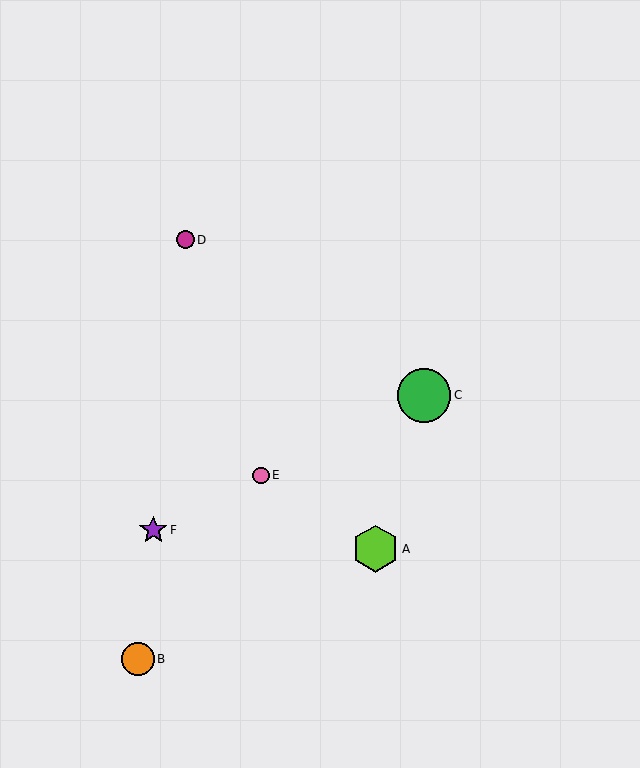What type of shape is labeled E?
Shape E is a pink circle.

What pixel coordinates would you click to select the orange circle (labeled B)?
Click at (138, 659) to select the orange circle B.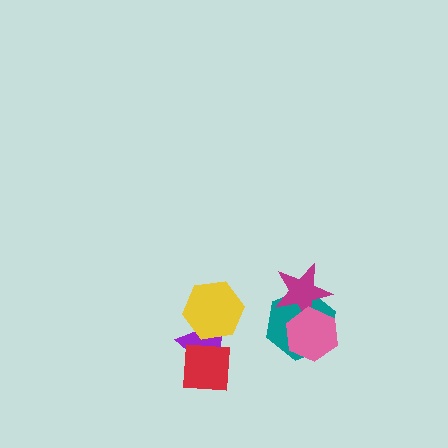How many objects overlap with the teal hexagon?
2 objects overlap with the teal hexagon.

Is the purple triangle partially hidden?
Yes, it is partially covered by another shape.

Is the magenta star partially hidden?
Yes, it is partially covered by another shape.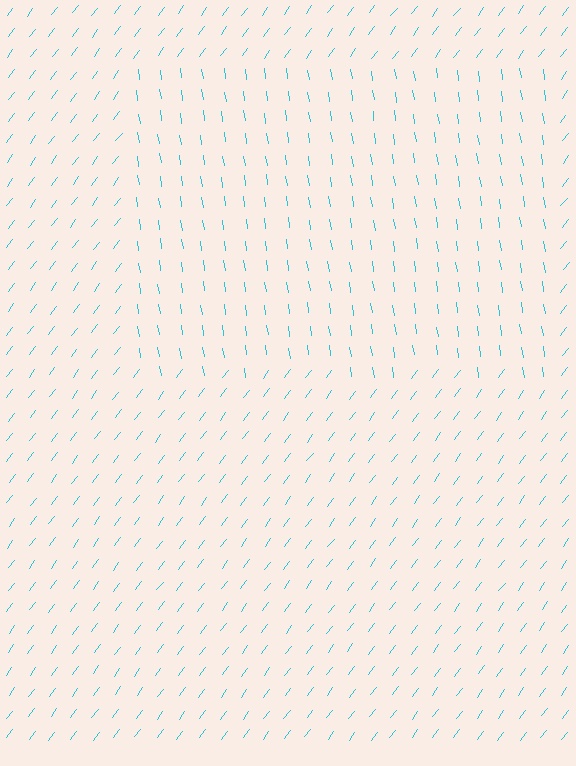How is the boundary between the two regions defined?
The boundary is defined purely by a change in line orientation (approximately 45 degrees difference). All lines are the same color and thickness.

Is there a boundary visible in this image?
Yes, there is a texture boundary formed by a change in line orientation.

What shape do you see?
I see a rectangle.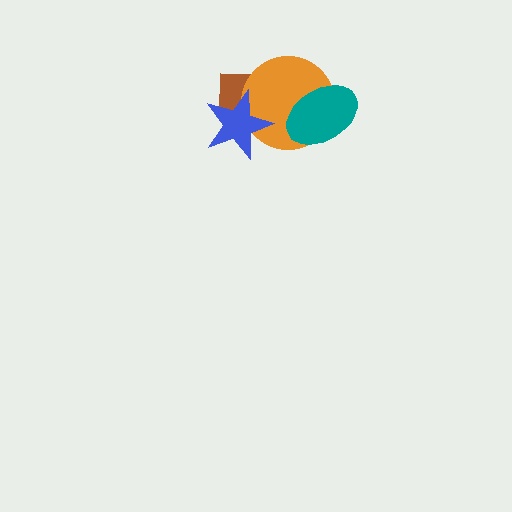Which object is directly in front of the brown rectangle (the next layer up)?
The orange circle is directly in front of the brown rectangle.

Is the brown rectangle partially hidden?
Yes, it is partially covered by another shape.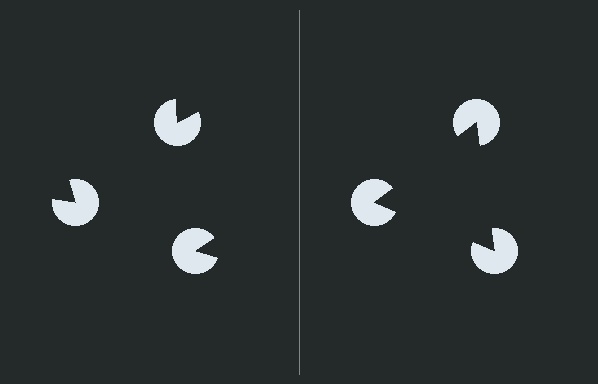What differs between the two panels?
The pac-man discs are positioned identically on both sides; only the wedge orientations differ. On the right they align to a triangle; on the left they are misaligned.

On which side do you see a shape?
An illusory triangle appears on the right side. On the left side the wedge cuts are rotated, so no coherent shape forms.